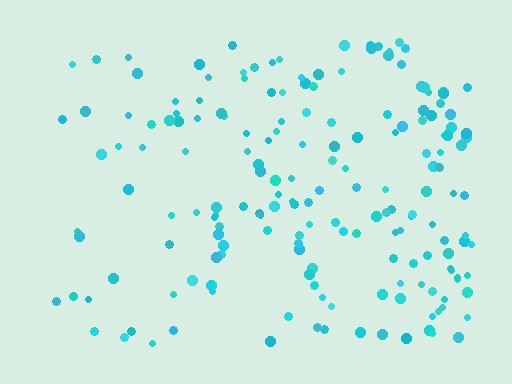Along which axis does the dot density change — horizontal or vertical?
Horizontal.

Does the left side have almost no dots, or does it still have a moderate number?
Still a moderate number, just noticeably fewer than the right.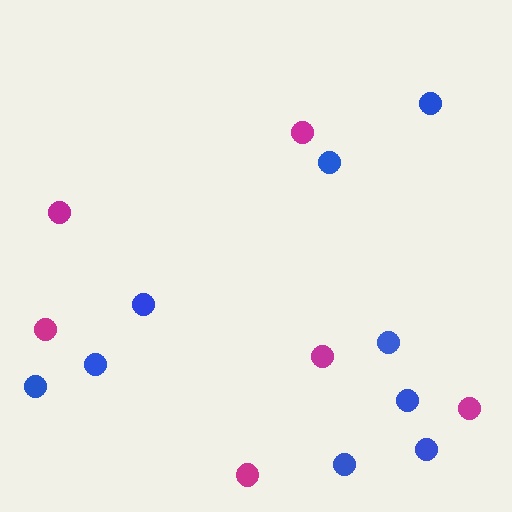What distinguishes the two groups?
There are 2 groups: one group of blue circles (9) and one group of magenta circles (6).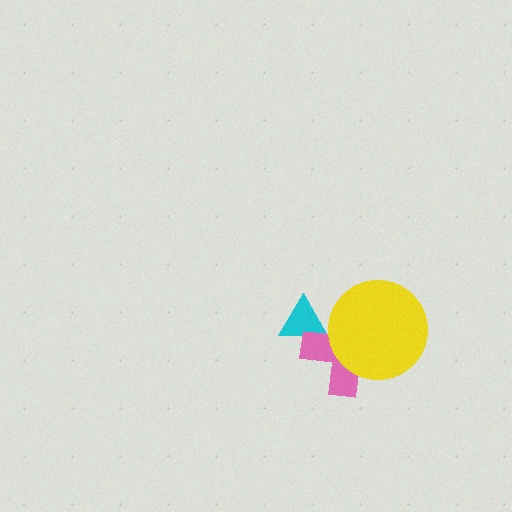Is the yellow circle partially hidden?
No, no other shape covers it.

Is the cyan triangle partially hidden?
Yes, it is partially covered by another shape.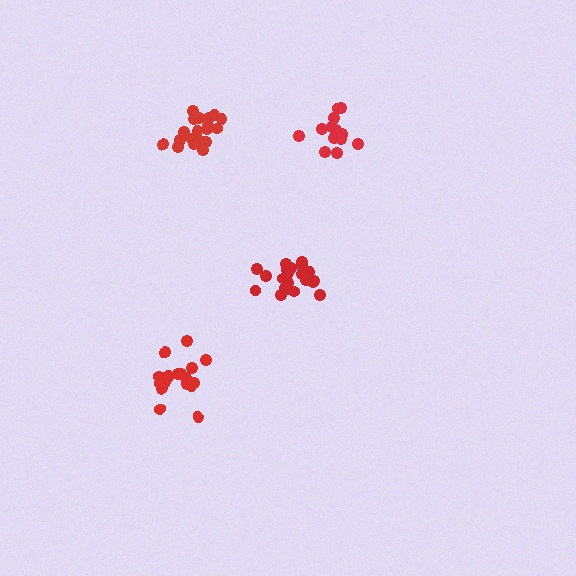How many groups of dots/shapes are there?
There are 4 groups.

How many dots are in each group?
Group 1: 15 dots, Group 2: 21 dots, Group 3: 20 dots, Group 4: 19 dots (75 total).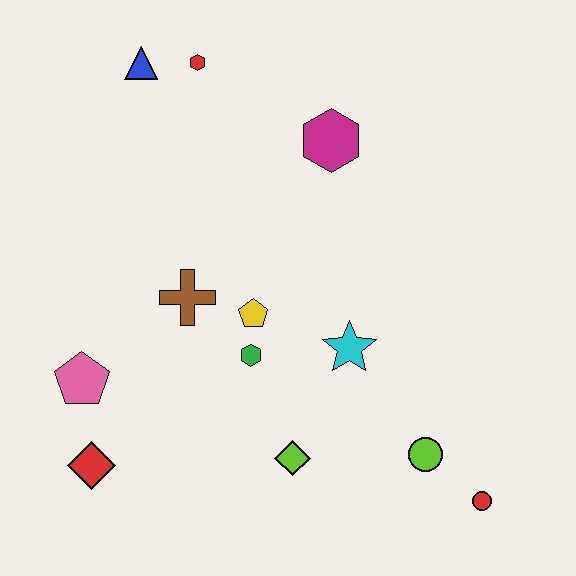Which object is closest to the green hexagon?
The yellow pentagon is closest to the green hexagon.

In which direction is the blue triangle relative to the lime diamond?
The blue triangle is above the lime diamond.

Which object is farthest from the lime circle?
The blue triangle is farthest from the lime circle.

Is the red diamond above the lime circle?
No